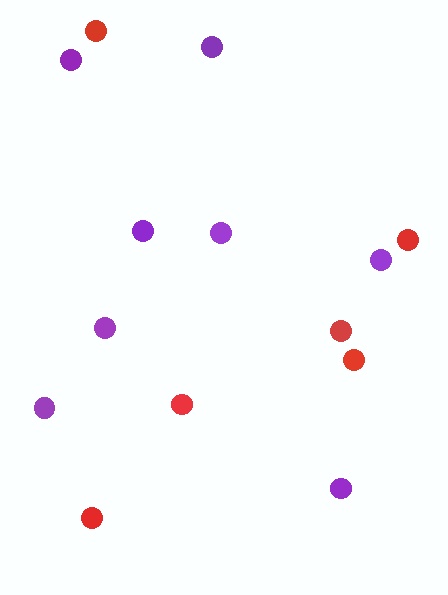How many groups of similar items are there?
There are 2 groups: one group of purple circles (8) and one group of red circles (6).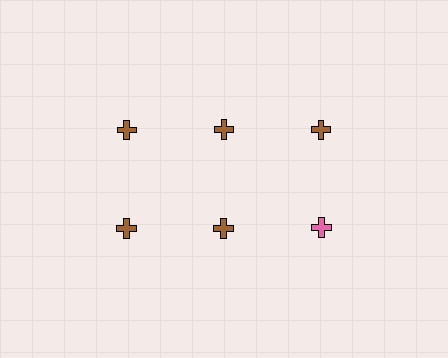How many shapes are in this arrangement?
There are 6 shapes arranged in a grid pattern.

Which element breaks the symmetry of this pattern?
The pink cross in the second row, center column breaks the symmetry. All other shapes are brown crosses.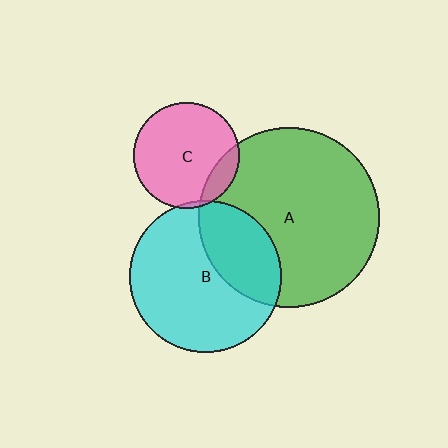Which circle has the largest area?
Circle A (green).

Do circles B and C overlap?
Yes.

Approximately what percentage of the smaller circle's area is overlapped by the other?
Approximately 5%.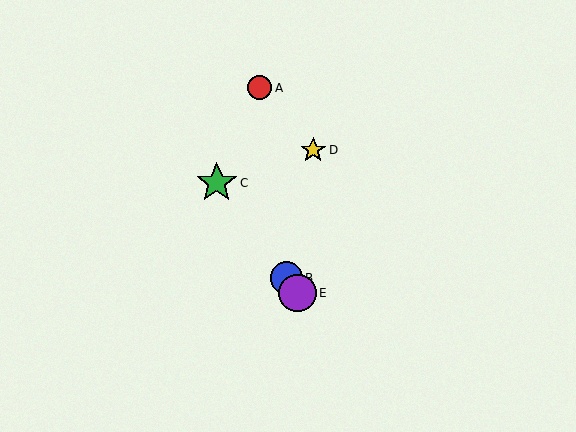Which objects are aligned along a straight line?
Objects B, C, E are aligned along a straight line.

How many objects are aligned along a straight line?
3 objects (B, C, E) are aligned along a straight line.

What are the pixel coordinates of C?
Object C is at (217, 183).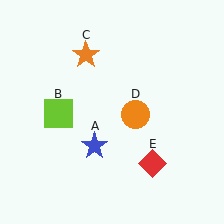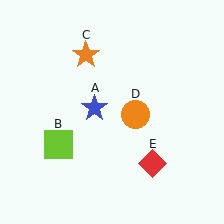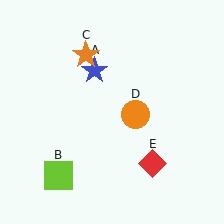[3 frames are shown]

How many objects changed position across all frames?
2 objects changed position: blue star (object A), lime square (object B).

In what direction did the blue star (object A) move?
The blue star (object A) moved up.